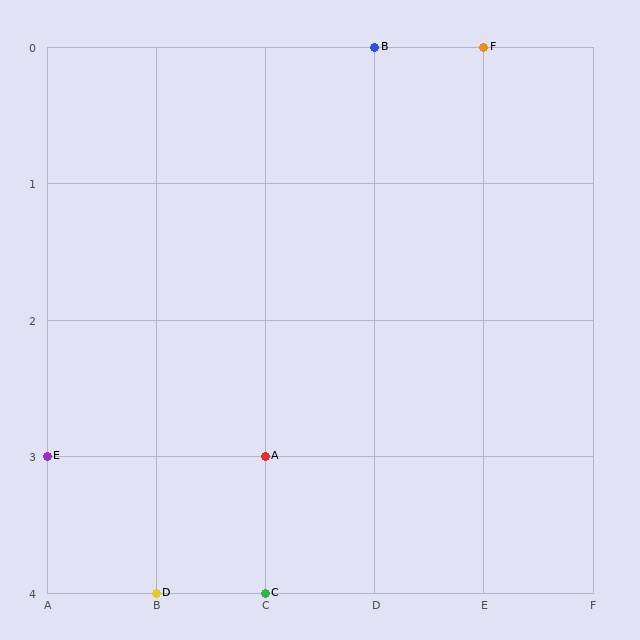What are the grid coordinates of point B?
Point B is at grid coordinates (D, 0).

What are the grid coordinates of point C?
Point C is at grid coordinates (C, 4).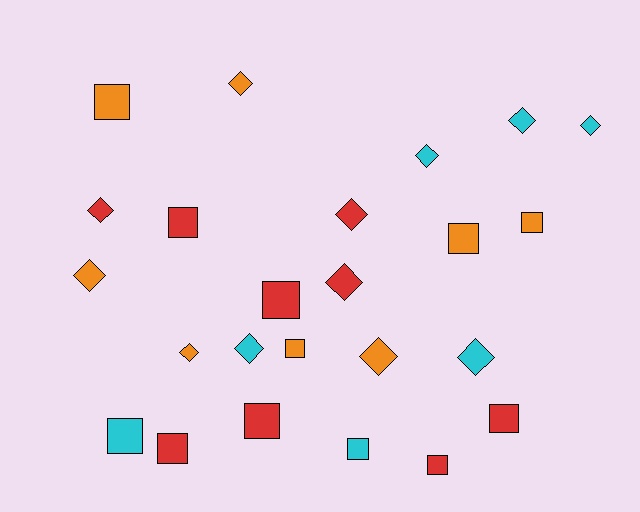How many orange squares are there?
There are 4 orange squares.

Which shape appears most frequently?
Diamond, with 12 objects.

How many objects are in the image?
There are 24 objects.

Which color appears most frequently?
Red, with 9 objects.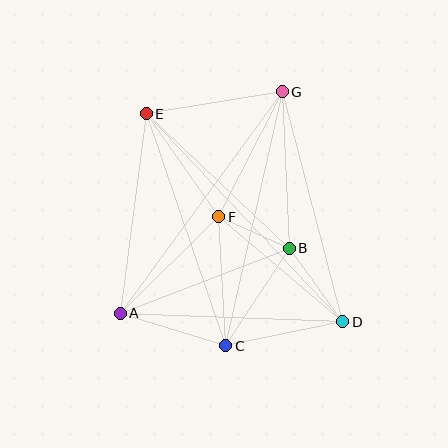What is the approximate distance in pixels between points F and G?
The distance between F and G is approximately 140 pixels.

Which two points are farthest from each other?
Points D and E are farthest from each other.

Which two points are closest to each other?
Points B and F are closest to each other.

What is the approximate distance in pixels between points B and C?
The distance between B and C is approximately 116 pixels.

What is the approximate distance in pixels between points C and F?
The distance between C and F is approximately 130 pixels.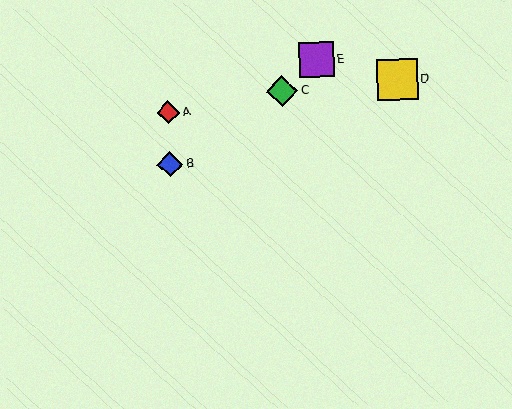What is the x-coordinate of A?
Object A is at x≈168.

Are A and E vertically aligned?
No, A is at x≈168 and E is at x≈316.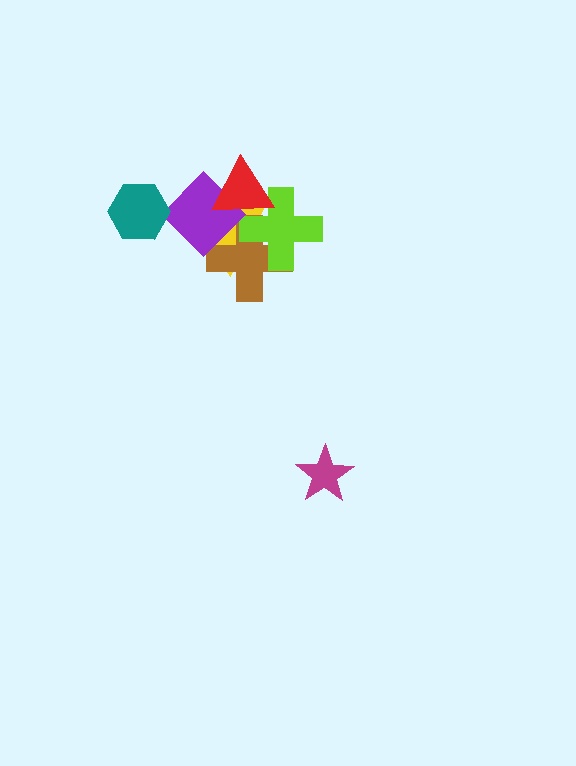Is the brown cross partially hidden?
Yes, it is partially covered by another shape.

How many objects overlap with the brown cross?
4 objects overlap with the brown cross.